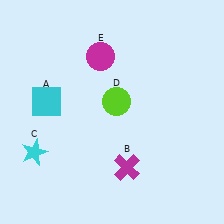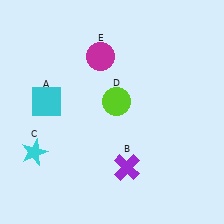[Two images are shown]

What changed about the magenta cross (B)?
In Image 1, B is magenta. In Image 2, it changed to purple.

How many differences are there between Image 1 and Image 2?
There is 1 difference between the two images.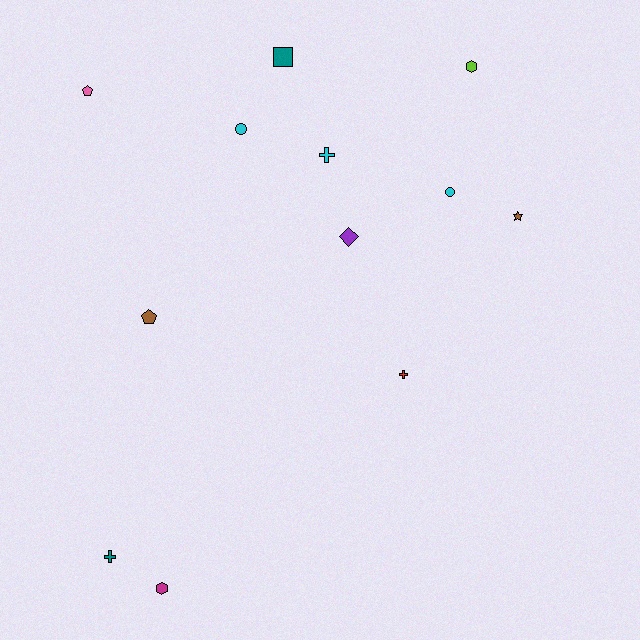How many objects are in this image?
There are 12 objects.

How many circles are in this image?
There are 2 circles.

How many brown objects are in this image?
There are 2 brown objects.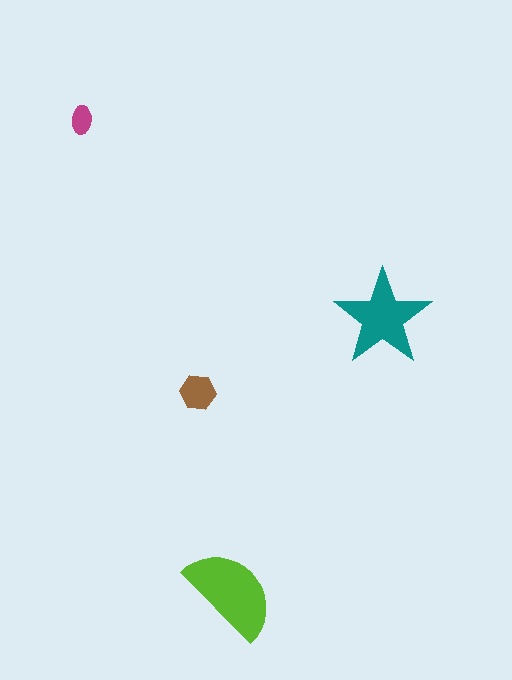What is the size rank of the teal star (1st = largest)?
2nd.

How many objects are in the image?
There are 4 objects in the image.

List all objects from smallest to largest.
The magenta ellipse, the brown hexagon, the teal star, the lime semicircle.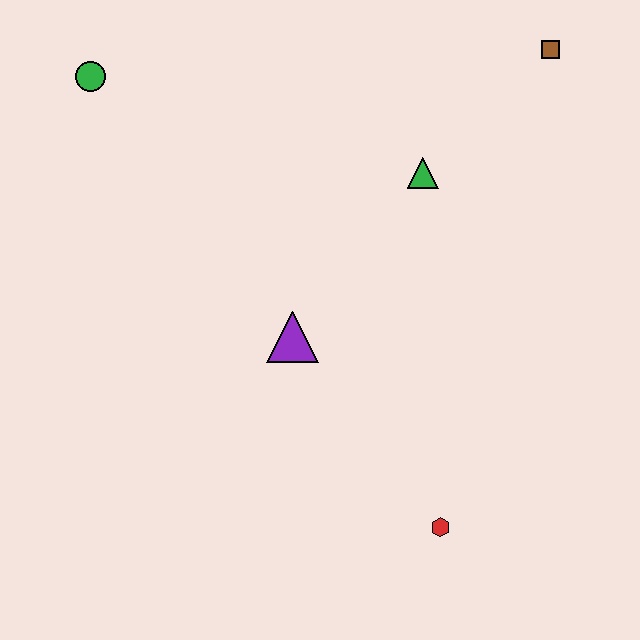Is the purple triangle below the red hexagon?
No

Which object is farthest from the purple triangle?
The brown square is farthest from the purple triangle.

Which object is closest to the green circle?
The purple triangle is closest to the green circle.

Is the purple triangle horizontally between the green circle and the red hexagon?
Yes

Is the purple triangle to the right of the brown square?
No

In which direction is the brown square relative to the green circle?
The brown square is to the right of the green circle.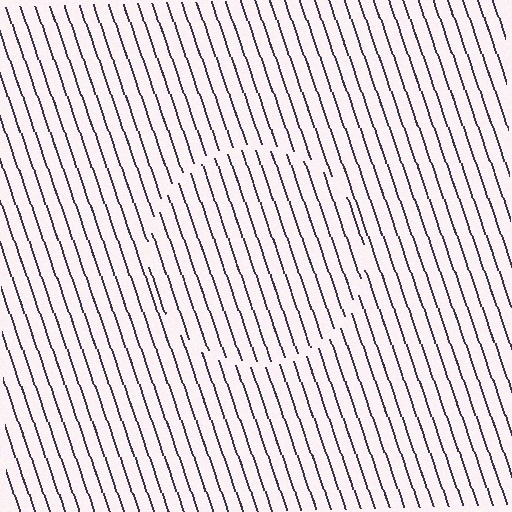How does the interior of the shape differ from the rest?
The interior of the shape contains the same grating, shifted by half a period — the contour is defined by the phase discontinuity where line-ends from the inner and outer gratings abut.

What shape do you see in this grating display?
An illusory circle. The interior of the shape contains the same grating, shifted by half a period — the contour is defined by the phase discontinuity where line-ends from the inner and outer gratings abut.